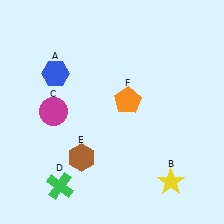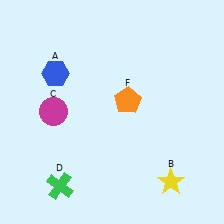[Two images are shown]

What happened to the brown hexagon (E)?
The brown hexagon (E) was removed in Image 2. It was in the bottom-left area of Image 1.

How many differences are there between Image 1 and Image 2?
There is 1 difference between the two images.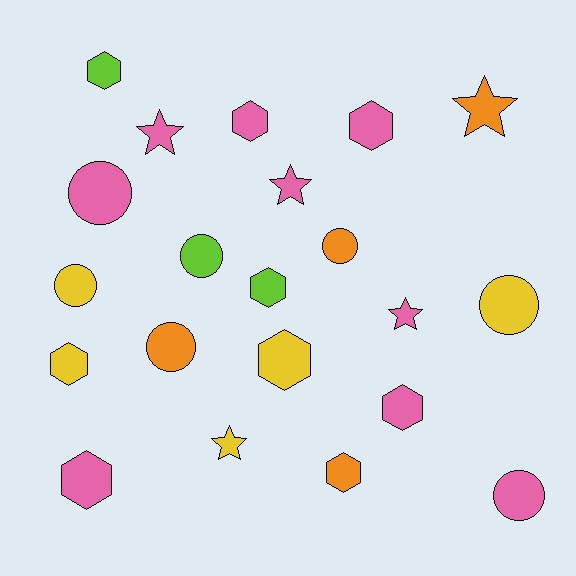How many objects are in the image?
There are 21 objects.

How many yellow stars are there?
There is 1 yellow star.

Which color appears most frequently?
Pink, with 9 objects.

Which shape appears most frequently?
Hexagon, with 9 objects.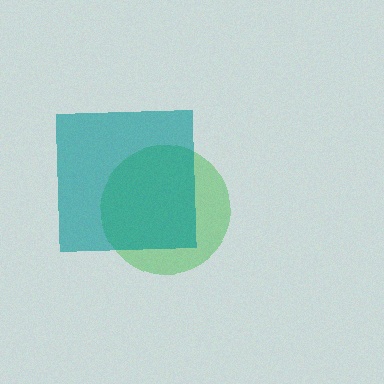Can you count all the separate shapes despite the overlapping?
Yes, there are 2 separate shapes.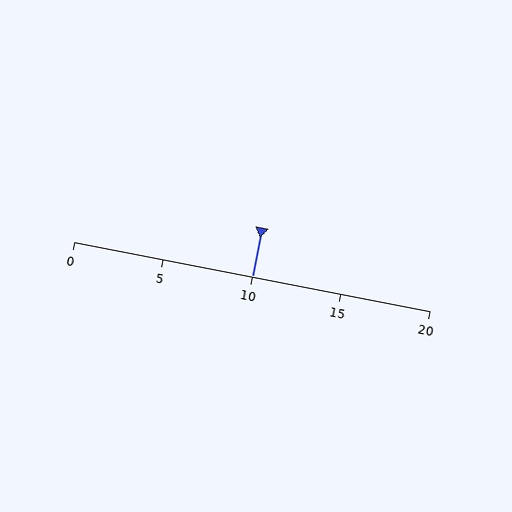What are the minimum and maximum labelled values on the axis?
The axis runs from 0 to 20.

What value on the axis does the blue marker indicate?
The marker indicates approximately 10.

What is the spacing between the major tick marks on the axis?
The major ticks are spaced 5 apart.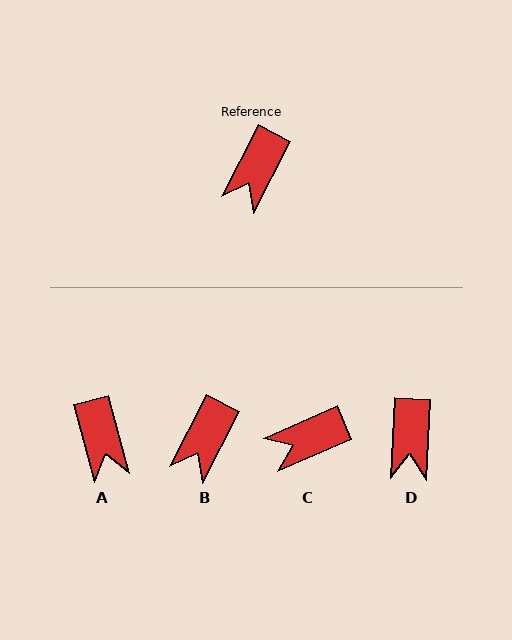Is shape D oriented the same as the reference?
No, it is off by about 25 degrees.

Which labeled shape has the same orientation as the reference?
B.